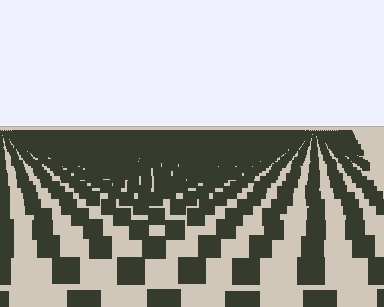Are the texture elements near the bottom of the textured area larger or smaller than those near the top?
Larger. Near the bottom, elements are closer to the viewer and appear at a bigger on-screen size.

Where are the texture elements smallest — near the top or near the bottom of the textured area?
Near the top.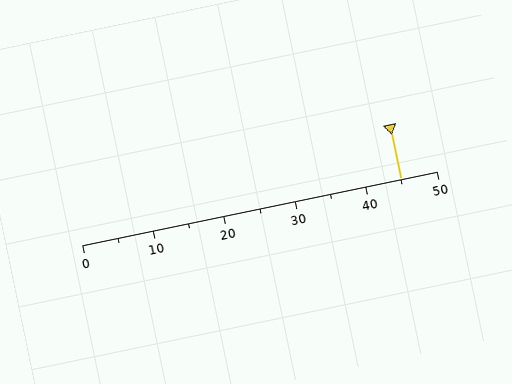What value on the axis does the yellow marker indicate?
The marker indicates approximately 45.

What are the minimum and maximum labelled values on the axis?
The axis runs from 0 to 50.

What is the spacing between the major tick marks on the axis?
The major ticks are spaced 10 apart.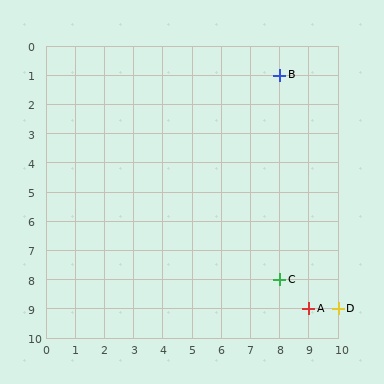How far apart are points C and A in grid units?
Points C and A are 1 column and 1 row apart (about 1.4 grid units diagonally).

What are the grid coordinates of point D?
Point D is at grid coordinates (10, 9).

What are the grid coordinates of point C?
Point C is at grid coordinates (8, 8).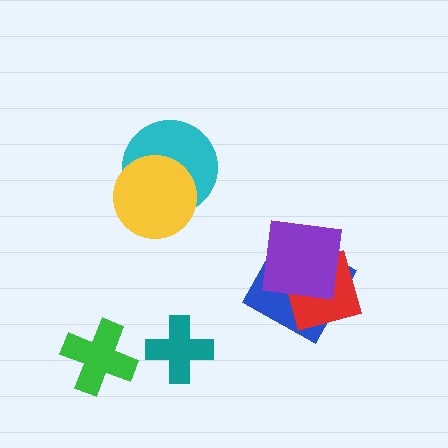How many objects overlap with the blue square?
2 objects overlap with the blue square.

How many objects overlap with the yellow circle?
1 object overlaps with the yellow circle.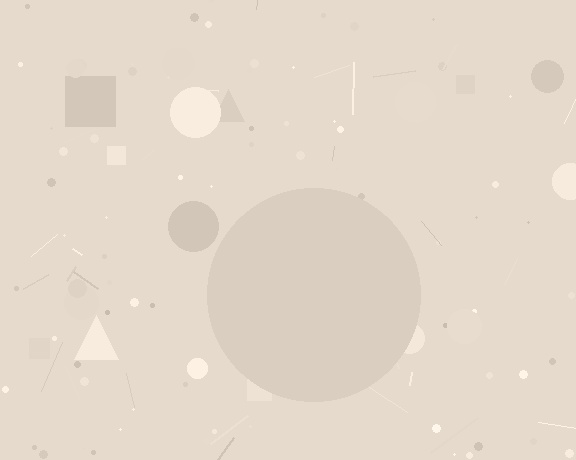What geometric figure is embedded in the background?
A circle is embedded in the background.